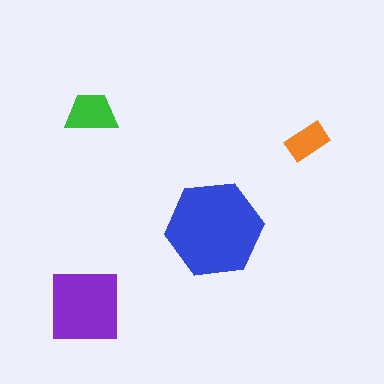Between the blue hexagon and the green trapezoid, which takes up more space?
The blue hexagon.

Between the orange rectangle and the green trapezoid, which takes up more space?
The green trapezoid.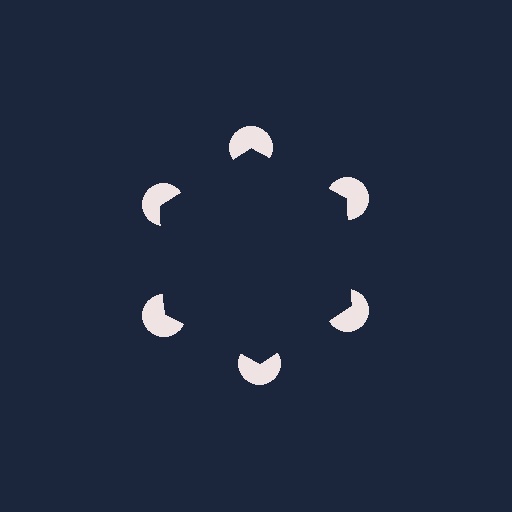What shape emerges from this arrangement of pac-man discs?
An illusory hexagon — its edges are inferred from the aligned wedge cuts in the pac-man discs, not physically drawn.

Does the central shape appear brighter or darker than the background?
It typically appears slightly darker than the background, even though no actual brightness change is drawn.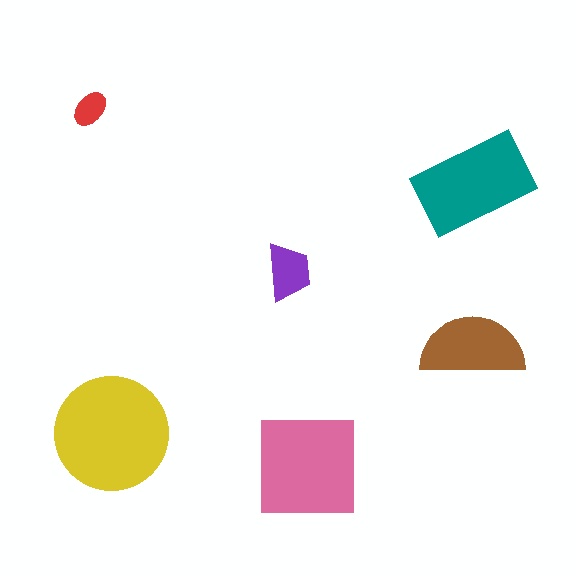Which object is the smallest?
The red ellipse.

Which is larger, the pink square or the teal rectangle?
The pink square.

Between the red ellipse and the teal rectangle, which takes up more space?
The teal rectangle.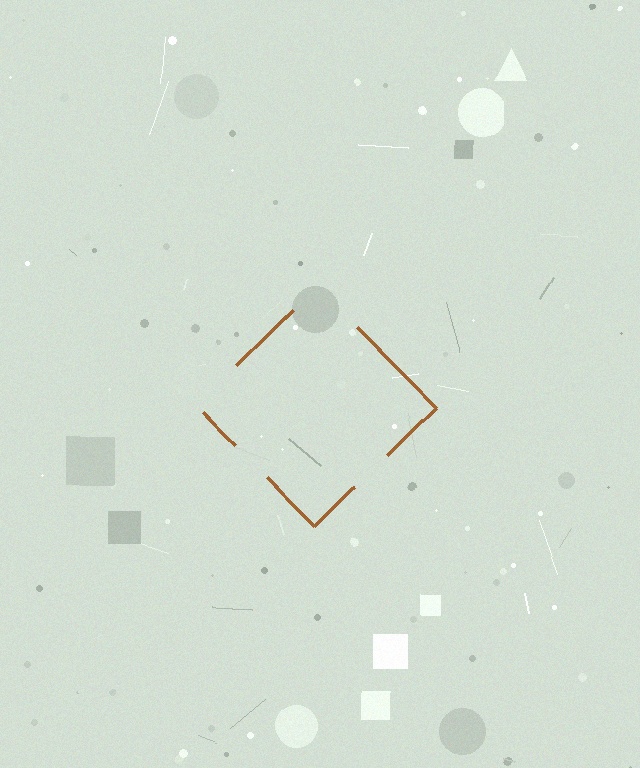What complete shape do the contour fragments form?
The contour fragments form a diamond.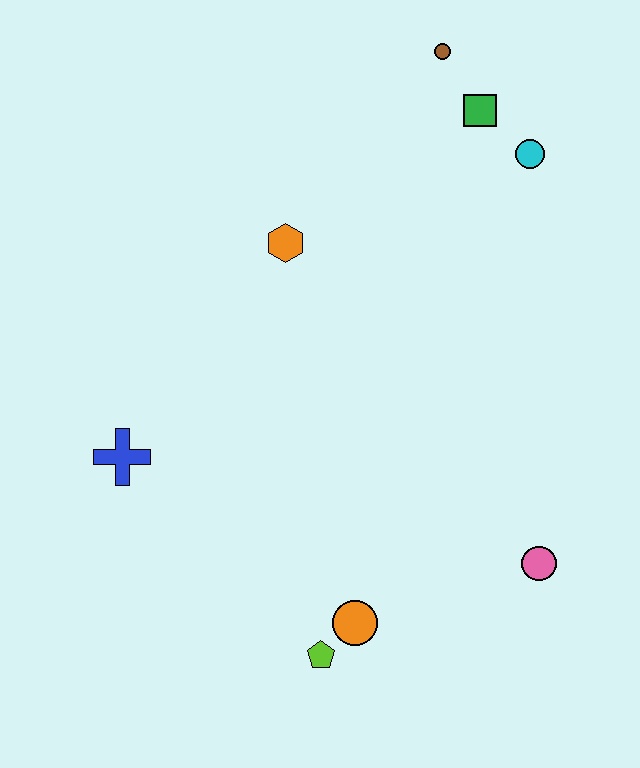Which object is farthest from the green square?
The lime pentagon is farthest from the green square.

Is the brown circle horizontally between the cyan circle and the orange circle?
Yes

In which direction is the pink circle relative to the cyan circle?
The pink circle is below the cyan circle.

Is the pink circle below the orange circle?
No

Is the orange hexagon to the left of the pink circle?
Yes